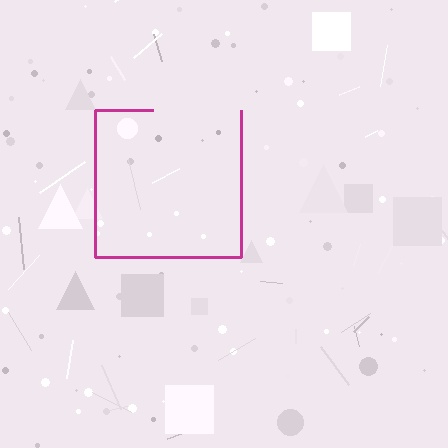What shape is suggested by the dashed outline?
The dashed outline suggests a square.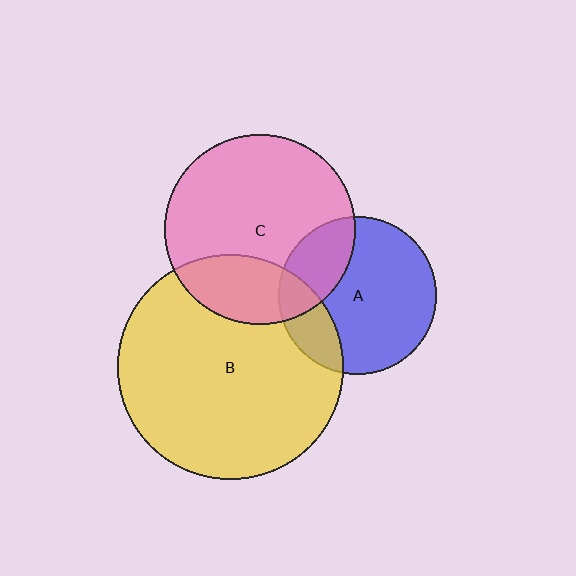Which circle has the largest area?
Circle B (yellow).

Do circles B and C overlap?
Yes.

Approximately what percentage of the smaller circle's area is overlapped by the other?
Approximately 25%.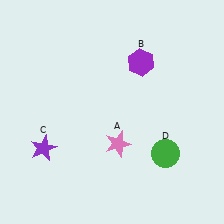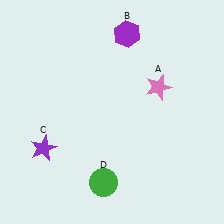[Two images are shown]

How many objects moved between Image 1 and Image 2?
3 objects moved between the two images.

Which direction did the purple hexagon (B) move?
The purple hexagon (B) moved up.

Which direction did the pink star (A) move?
The pink star (A) moved up.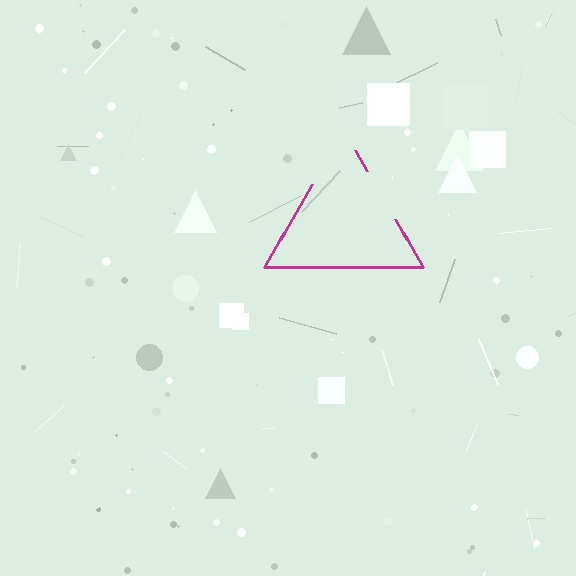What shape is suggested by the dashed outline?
The dashed outline suggests a triangle.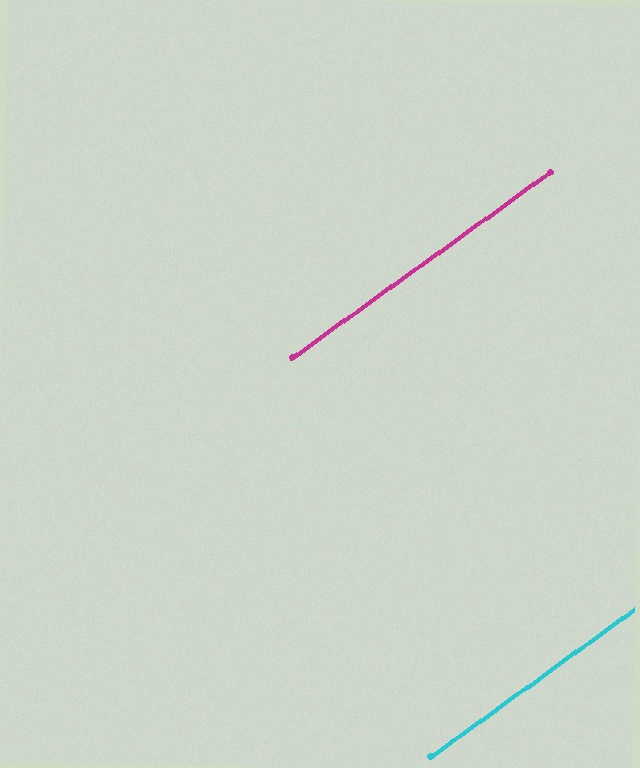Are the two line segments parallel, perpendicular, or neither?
Parallel — their directions differ by only 0.2°.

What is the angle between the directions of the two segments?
Approximately 0 degrees.